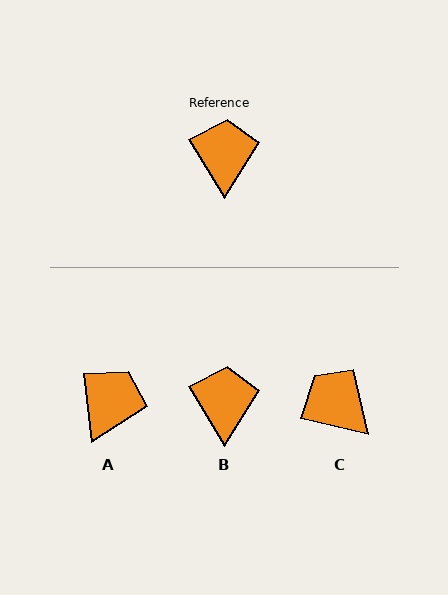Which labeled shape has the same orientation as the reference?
B.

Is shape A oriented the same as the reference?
No, it is off by about 25 degrees.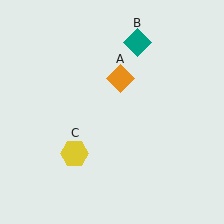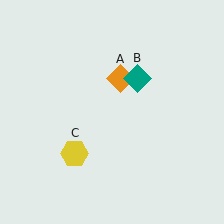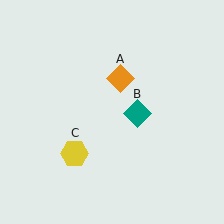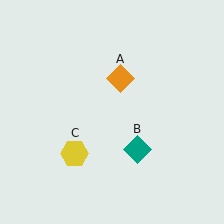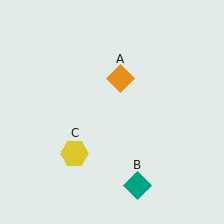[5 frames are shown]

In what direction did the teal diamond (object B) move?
The teal diamond (object B) moved down.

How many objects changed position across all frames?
1 object changed position: teal diamond (object B).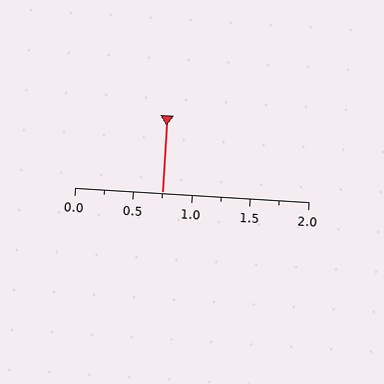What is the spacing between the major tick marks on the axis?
The major ticks are spaced 0.5 apart.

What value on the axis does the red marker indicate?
The marker indicates approximately 0.75.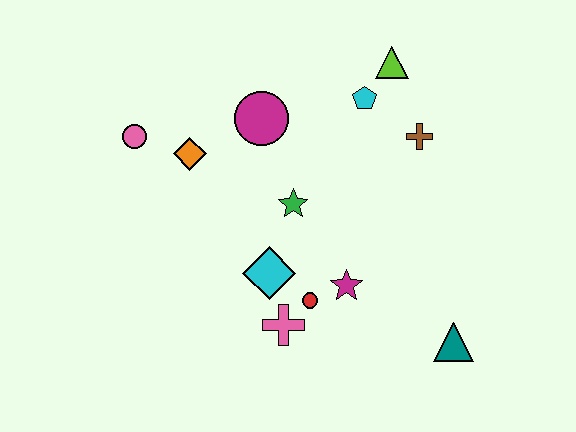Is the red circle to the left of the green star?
No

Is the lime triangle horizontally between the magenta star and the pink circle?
No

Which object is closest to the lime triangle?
The cyan pentagon is closest to the lime triangle.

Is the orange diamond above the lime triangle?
No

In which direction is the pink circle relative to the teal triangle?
The pink circle is to the left of the teal triangle.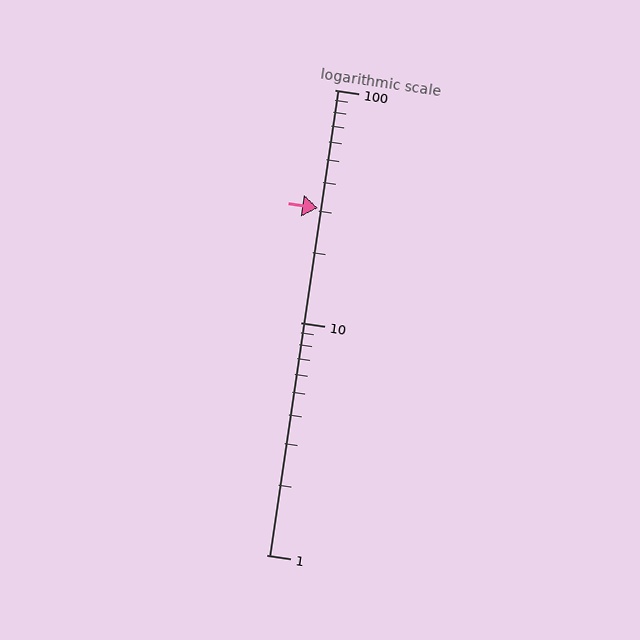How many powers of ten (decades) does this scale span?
The scale spans 2 decades, from 1 to 100.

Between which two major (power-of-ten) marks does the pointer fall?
The pointer is between 10 and 100.